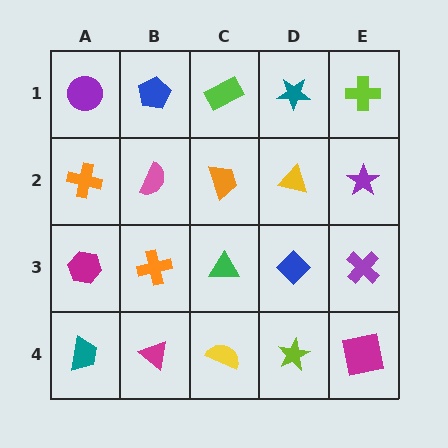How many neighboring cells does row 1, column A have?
2.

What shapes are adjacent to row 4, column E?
A purple cross (row 3, column E), a lime star (row 4, column D).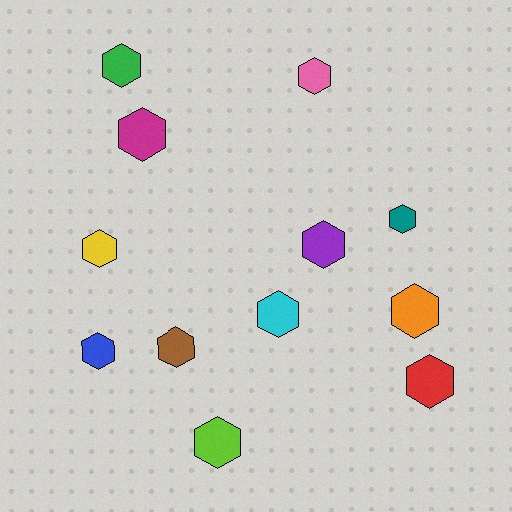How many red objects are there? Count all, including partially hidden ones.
There is 1 red object.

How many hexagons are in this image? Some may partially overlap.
There are 12 hexagons.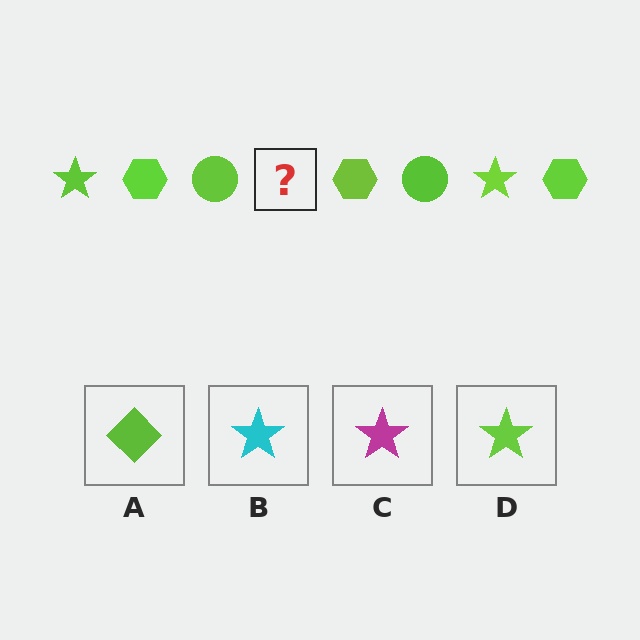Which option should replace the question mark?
Option D.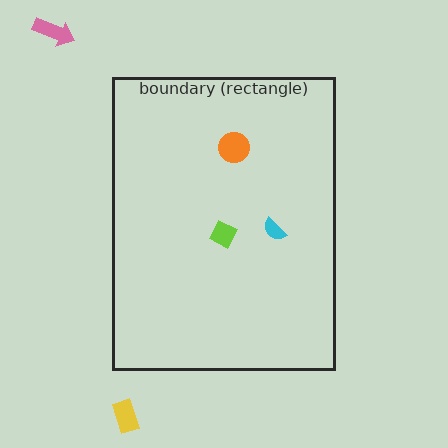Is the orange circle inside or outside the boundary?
Inside.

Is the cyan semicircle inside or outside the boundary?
Inside.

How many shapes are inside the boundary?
3 inside, 2 outside.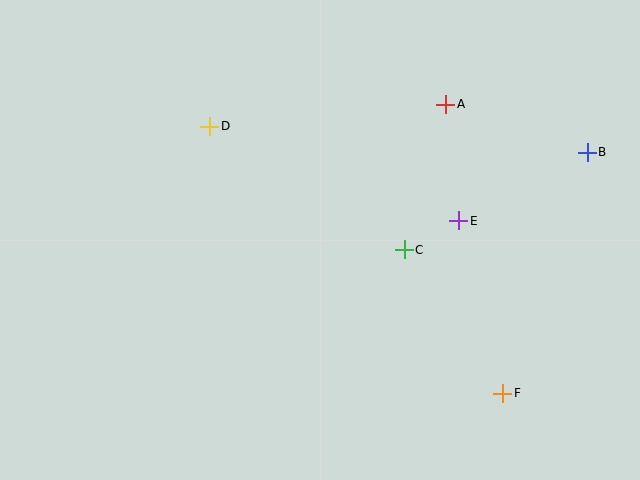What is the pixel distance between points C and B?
The distance between C and B is 207 pixels.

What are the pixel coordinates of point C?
Point C is at (404, 250).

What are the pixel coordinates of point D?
Point D is at (210, 126).